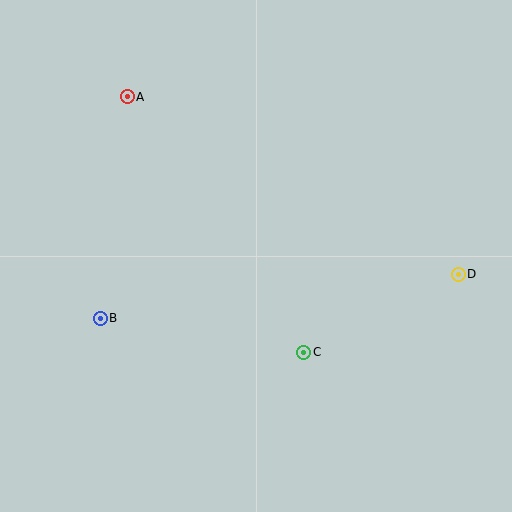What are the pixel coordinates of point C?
Point C is at (304, 352).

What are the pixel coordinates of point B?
Point B is at (100, 318).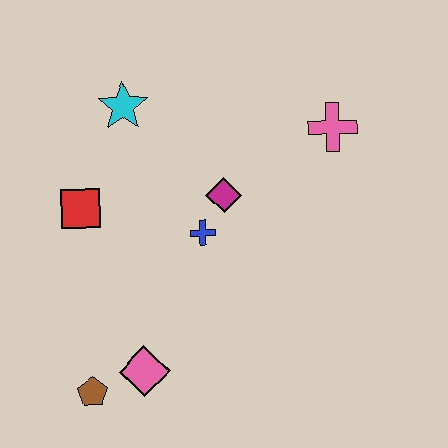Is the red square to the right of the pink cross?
No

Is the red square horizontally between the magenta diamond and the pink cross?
No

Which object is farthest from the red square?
The pink cross is farthest from the red square.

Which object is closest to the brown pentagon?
The pink diamond is closest to the brown pentagon.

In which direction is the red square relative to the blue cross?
The red square is to the left of the blue cross.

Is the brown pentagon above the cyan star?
No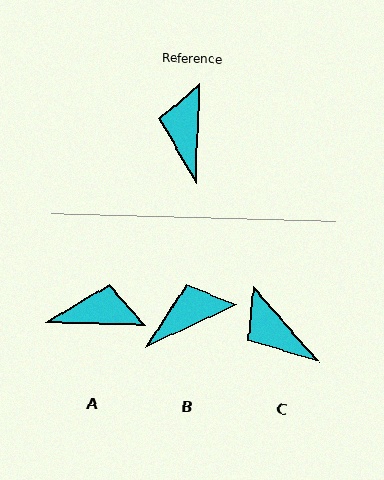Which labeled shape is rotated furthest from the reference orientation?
A, about 89 degrees away.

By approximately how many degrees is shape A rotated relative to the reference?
Approximately 89 degrees clockwise.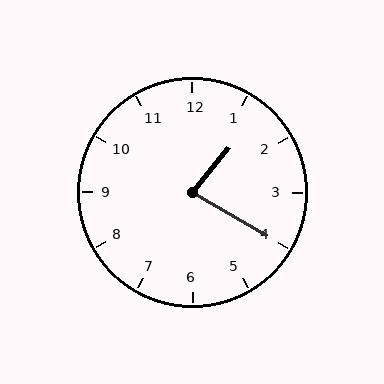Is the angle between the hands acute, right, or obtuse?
It is acute.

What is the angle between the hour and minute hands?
Approximately 80 degrees.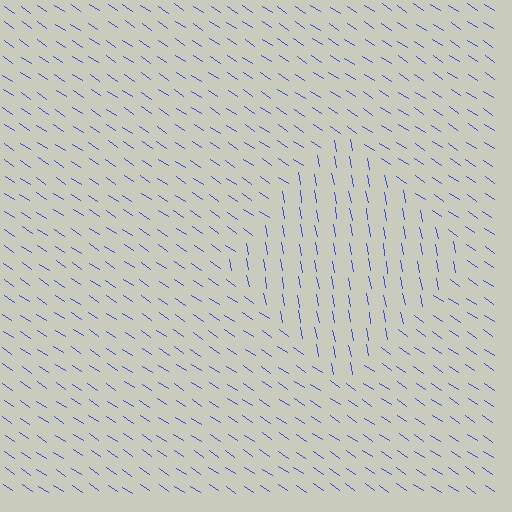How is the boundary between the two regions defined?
The boundary is defined purely by a change in line orientation (approximately 45 degrees difference). All lines are the same color and thickness.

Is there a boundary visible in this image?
Yes, there is a texture boundary formed by a change in line orientation.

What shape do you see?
I see a diamond.